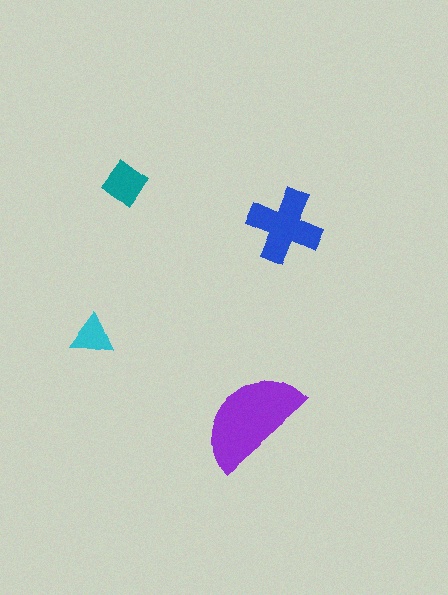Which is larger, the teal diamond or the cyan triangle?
The teal diamond.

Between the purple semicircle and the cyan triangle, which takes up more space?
The purple semicircle.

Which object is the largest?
The purple semicircle.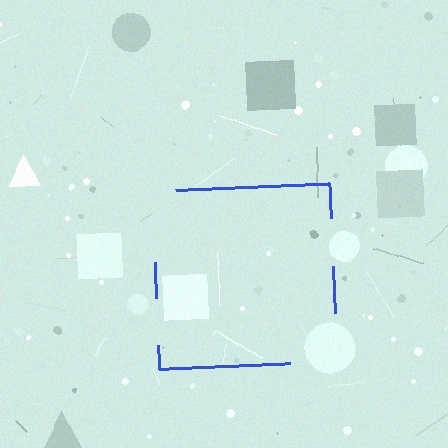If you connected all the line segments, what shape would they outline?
They would outline a square.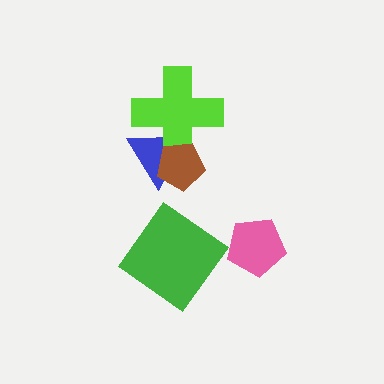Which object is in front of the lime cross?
The brown pentagon is in front of the lime cross.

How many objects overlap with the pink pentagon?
0 objects overlap with the pink pentagon.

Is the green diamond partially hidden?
No, no other shape covers it.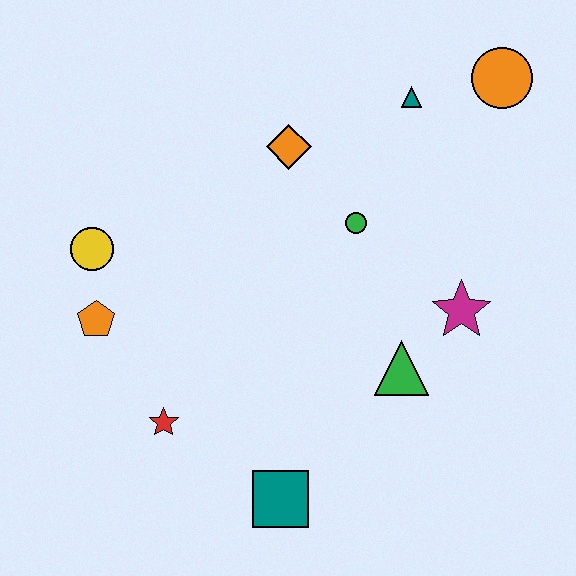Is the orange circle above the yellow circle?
Yes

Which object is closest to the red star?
The orange pentagon is closest to the red star.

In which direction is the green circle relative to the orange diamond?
The green circle is below the orange diamond.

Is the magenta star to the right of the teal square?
Yes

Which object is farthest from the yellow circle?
The orange circle is farthest from the yellow circle.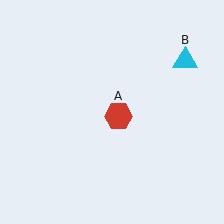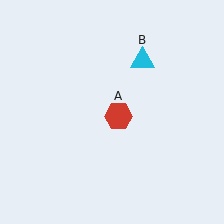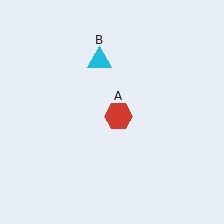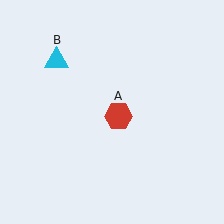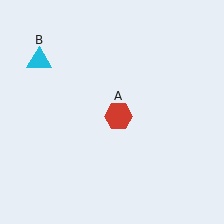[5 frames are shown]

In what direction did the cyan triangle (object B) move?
The cyan triangle (object B) moved left.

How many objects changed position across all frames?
1 object changed position: cyan triangle (object B).